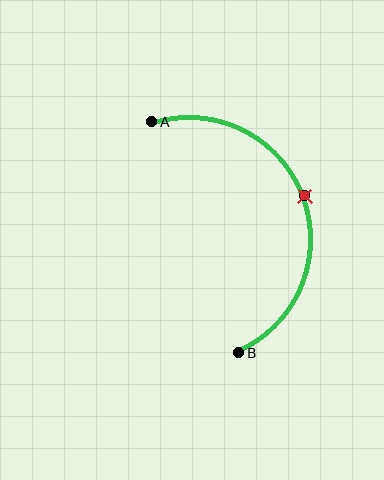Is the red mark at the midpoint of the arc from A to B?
Yes. The red mark lies on the arc at equal arc-length from both A and B — it is the arc midpoint.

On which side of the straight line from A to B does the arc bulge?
The arc bulges to the right of the straight line connecting A and B.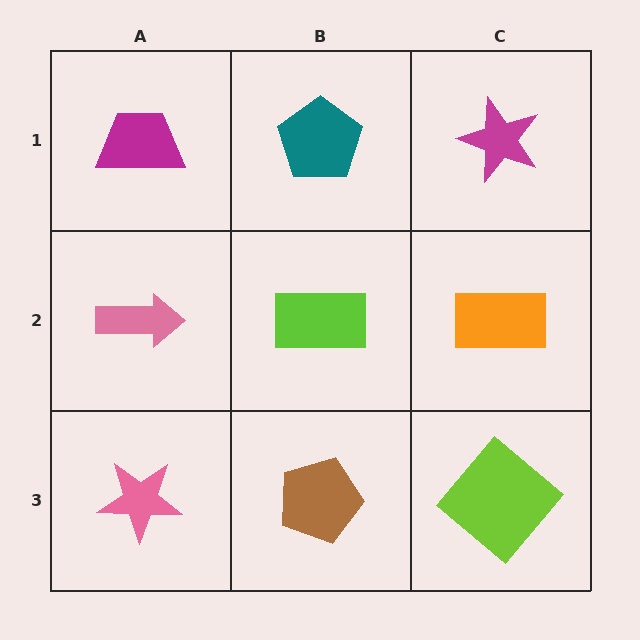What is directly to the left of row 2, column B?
A pink arrow.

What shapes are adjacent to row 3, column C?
An orange rectangle (row 2, column C), a brown pentagon (row 3, column B).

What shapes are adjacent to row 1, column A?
A pink arrow (row 2, column A), a teal pentagon (row 1, column B).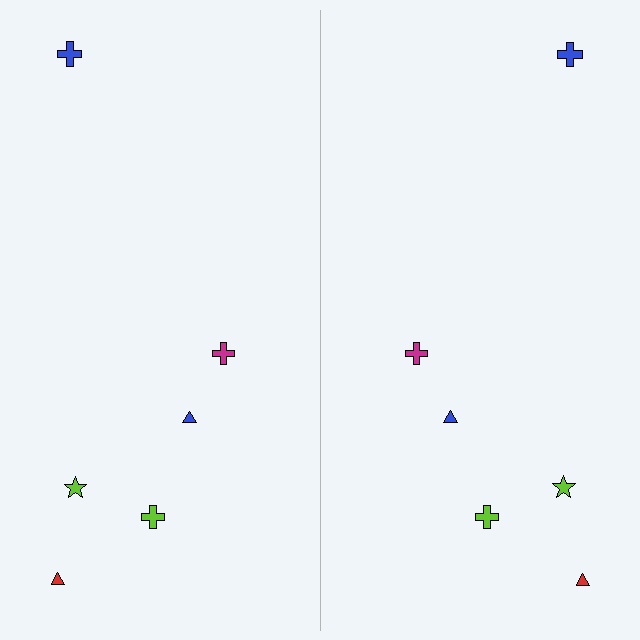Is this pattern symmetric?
Yes, this pattern has bilateral (reflection) symmetry.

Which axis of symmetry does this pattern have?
The pattern has a vertical axis of symmetry running through the center of the image.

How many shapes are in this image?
There are 12 shapes in this image.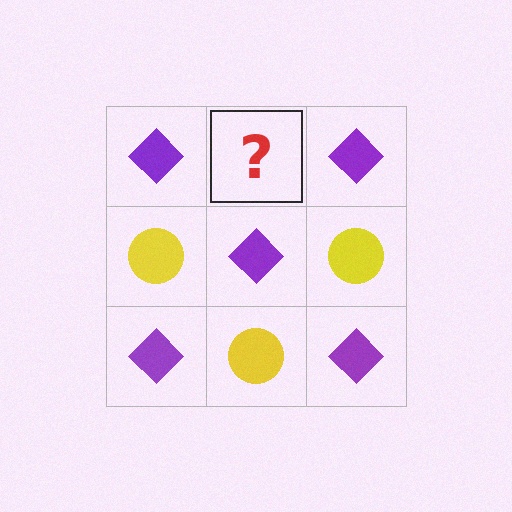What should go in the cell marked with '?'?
The missing cell should contain a yellow circle.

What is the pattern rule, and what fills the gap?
The rule is that it alternates purple diamond and yellow circle in a checkerboard pattern. The gap should be filled with a yellow circle.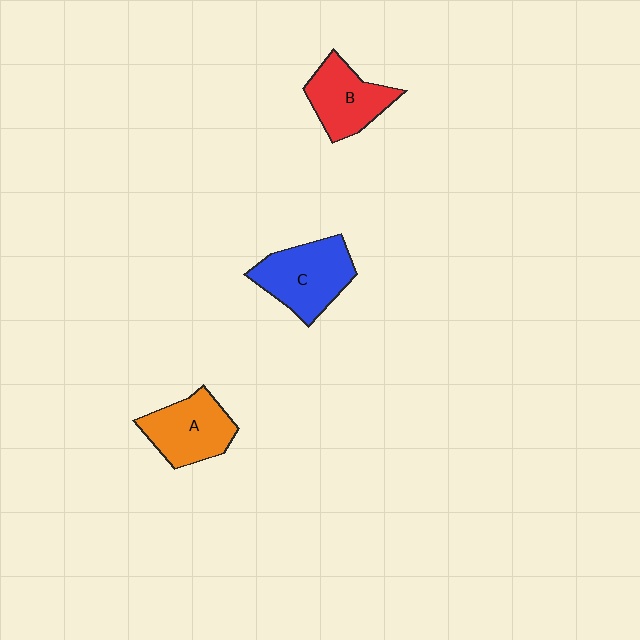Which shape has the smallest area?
Shape B (red).